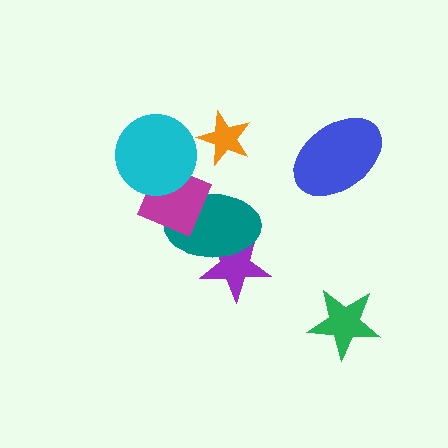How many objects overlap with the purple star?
1 object overlaps with the purple star.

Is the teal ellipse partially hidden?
Yes, it is partially covered by another shape.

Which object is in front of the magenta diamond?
The cyan circle is in front of the magenta diamond.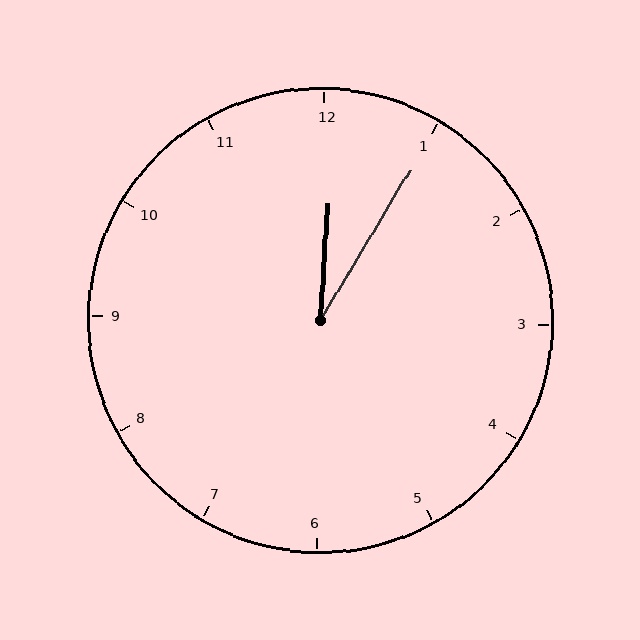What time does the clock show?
12:05.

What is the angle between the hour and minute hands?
Approximately 28 degrees.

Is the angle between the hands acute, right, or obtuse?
It is acute.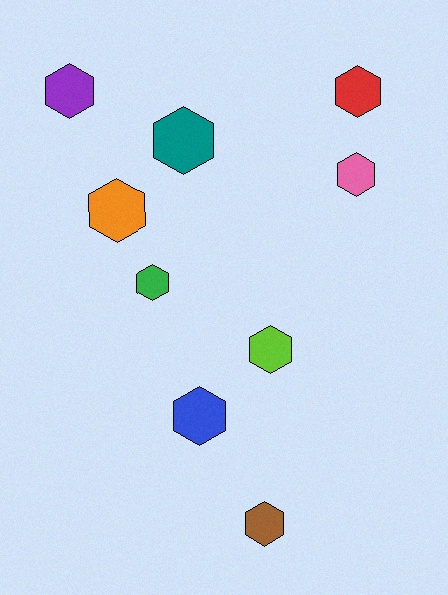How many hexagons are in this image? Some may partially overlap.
There are 9 hexagons.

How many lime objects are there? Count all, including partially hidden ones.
There is 1 lime object.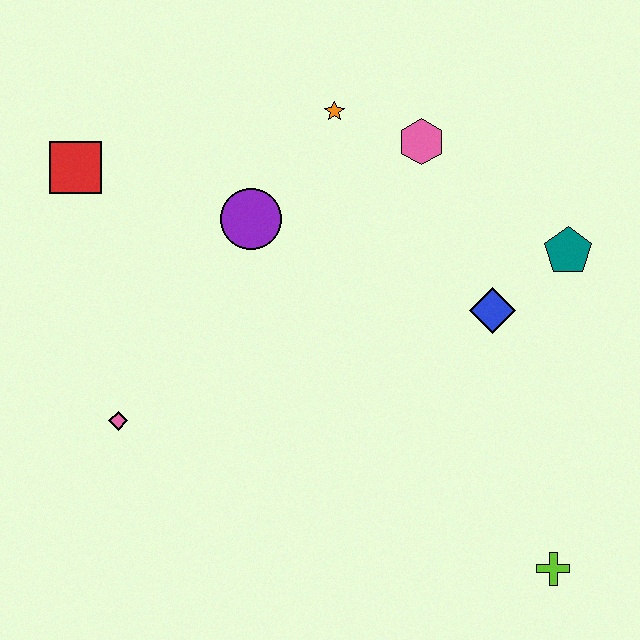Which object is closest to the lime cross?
The blue diamond is closest to the lime cross.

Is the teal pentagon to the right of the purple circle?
Yes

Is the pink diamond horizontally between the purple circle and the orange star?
No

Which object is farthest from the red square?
The lime cross is farthest from the red square.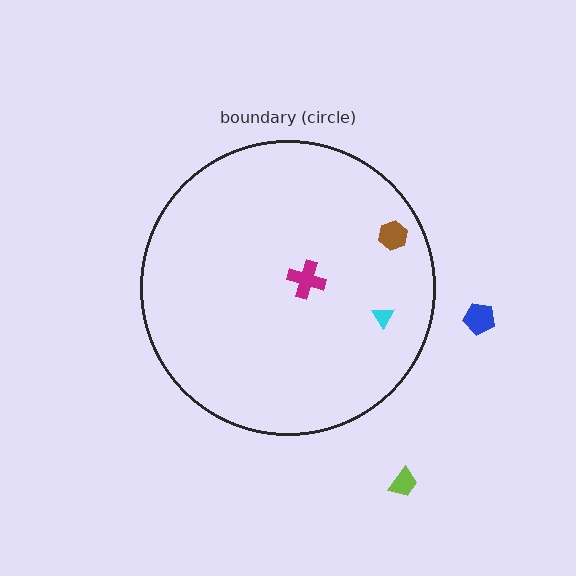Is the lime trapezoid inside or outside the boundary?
Outside.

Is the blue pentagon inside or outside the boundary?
Outside.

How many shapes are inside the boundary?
3 inside, 2 outside.